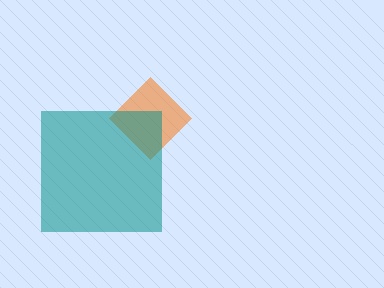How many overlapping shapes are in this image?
There are 2 overlapping shapes in the image.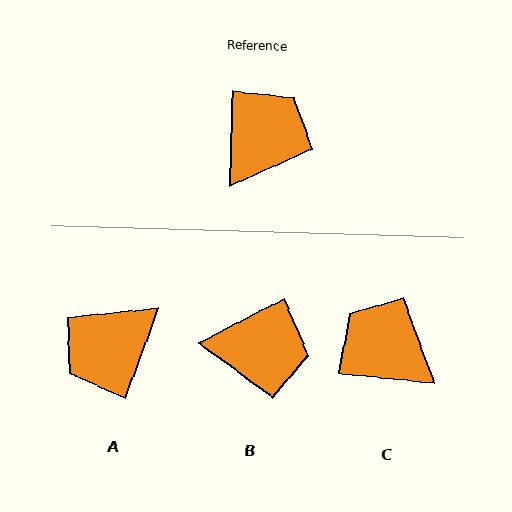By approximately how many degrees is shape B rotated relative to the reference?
Approximately 61 degrees clockwise.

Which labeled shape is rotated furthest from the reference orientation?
A, about 162 degrees away.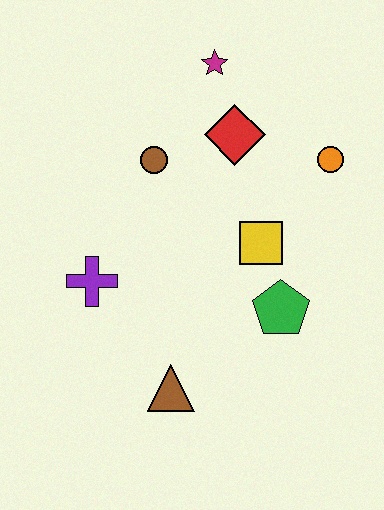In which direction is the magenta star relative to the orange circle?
The magenta star is to the left of the orange circle.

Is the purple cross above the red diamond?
No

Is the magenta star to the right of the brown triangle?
Yes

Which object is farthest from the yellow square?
The magenta star is farthest from the yellow square.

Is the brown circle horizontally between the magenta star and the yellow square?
No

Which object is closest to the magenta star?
The red diamond is closest to the magenta star.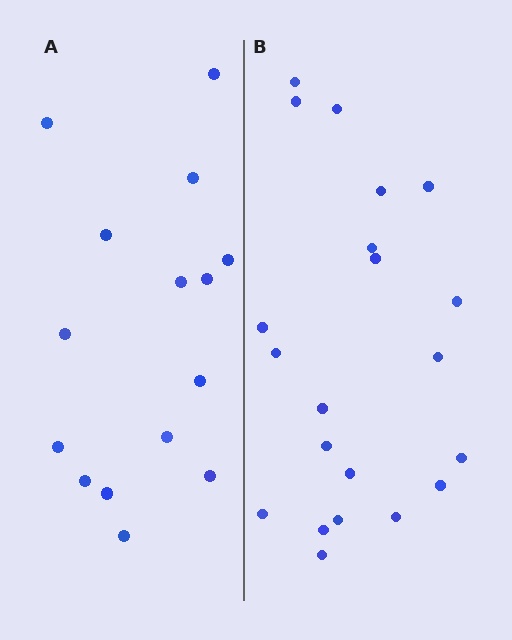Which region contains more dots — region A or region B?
Region B (the right region) has more dots.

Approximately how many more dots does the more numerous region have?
Region B has about 6 more dots than region A.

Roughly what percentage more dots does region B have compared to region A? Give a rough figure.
About 40% more.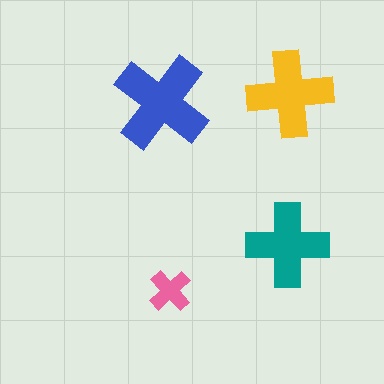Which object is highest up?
The yellow cross is topmost.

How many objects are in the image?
There are 4 objects in the image.